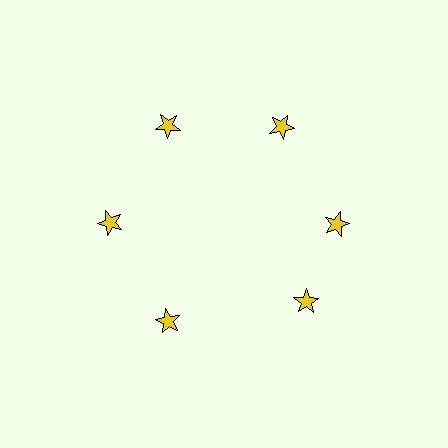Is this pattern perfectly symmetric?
No. The 6 yellow stars are arranged in a ring, but one element near the 5 o'clock position is rotated out of alignment along the ring, breaking the 6-fold rotational symmetry.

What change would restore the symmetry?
The symmetry would be restored by rotating it back into even spacing with its neighbors so that all 6 stars sit at equal angles and equal distance from the center.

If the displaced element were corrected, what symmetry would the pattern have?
It would have 6-fold rotational symmetry — the pattern would map onto itself every 60 degrees.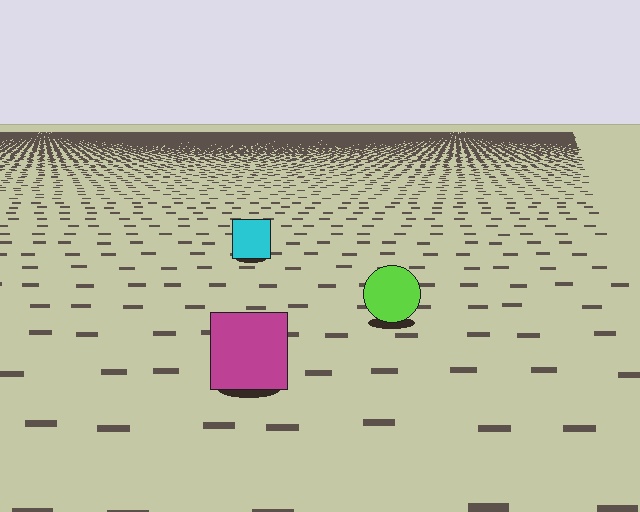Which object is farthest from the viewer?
The cyan square is farthest from the viewer. It appears smaller and the ground texture around it is denser.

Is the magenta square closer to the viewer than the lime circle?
Yes. The magenta square is closer — you can tell from the texture gradient: the ground texture is coarser near it.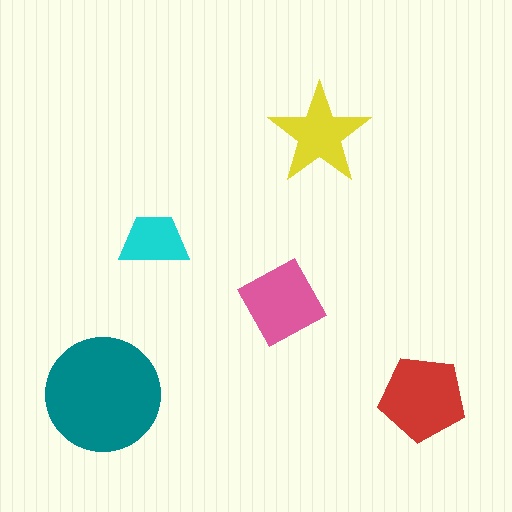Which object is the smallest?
The cyan trapezoid.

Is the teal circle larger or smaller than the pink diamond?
Larger.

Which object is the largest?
The teal circle.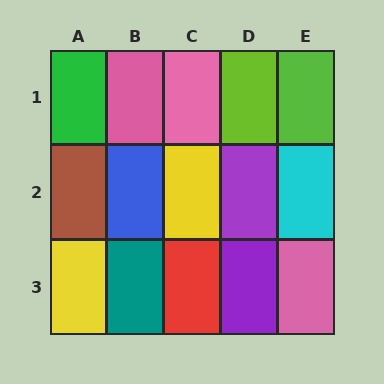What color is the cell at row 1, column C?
Pink.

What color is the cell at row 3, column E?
Pink.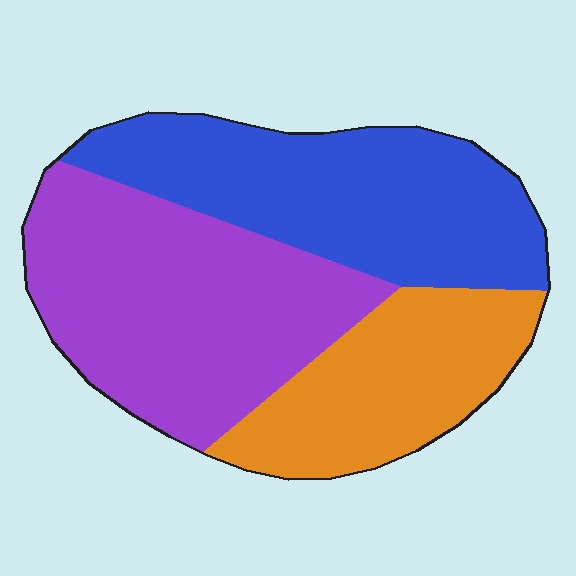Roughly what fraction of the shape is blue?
Blue takes up between a third and a half of the shape.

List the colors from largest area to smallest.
From largest to smallest: purple, blue, orange.